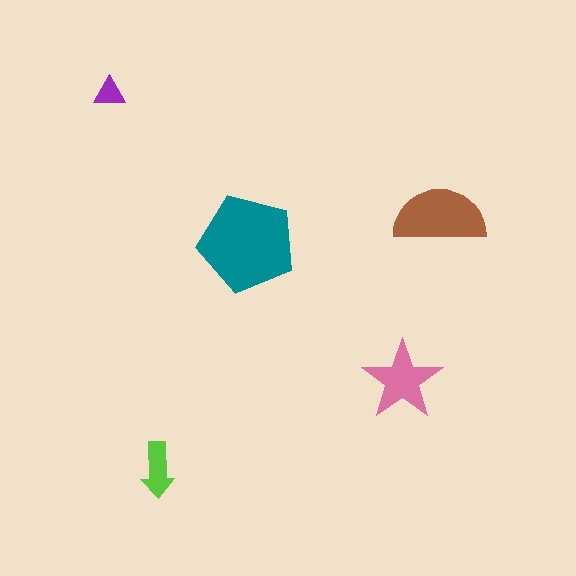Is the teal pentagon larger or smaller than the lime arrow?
Larger.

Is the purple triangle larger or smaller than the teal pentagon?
Smaller.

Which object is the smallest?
The purple triangle.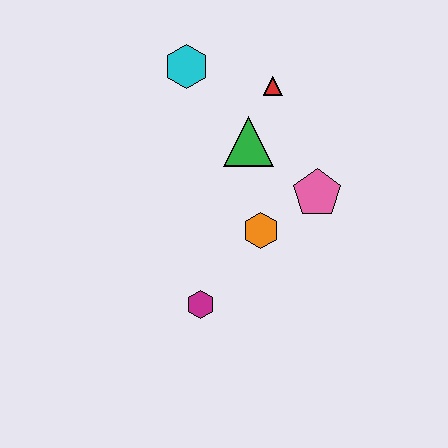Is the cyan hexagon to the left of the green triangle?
Yes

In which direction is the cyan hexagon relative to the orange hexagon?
The cyan hexagon is above the orange hexagon.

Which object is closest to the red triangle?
The green triangle is closest to the red triangle.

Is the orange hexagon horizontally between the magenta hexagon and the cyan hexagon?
No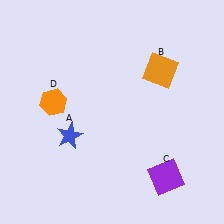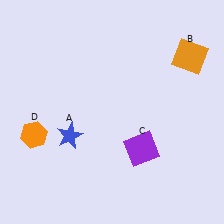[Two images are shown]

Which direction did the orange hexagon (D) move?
The orange hexagon (D) moved down.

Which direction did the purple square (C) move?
The purple square (C) moved up.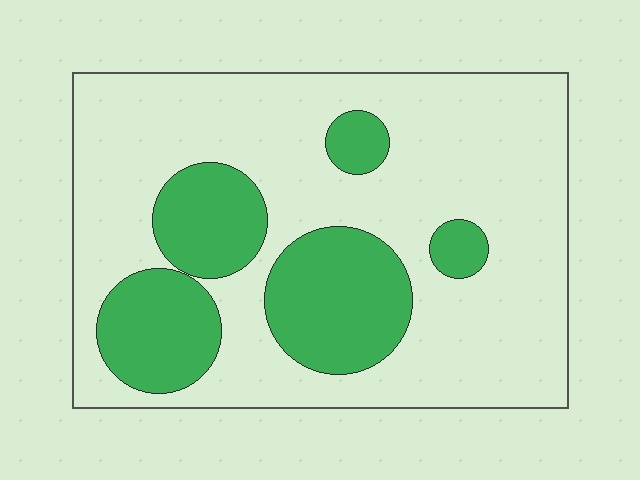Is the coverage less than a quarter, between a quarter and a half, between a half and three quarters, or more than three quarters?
Between a quarter and a half.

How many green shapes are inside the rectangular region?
5.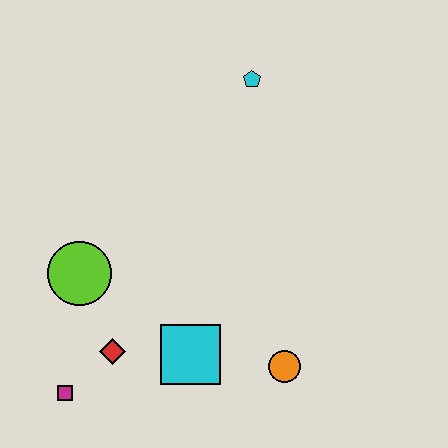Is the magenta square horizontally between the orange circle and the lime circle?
No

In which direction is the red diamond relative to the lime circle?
The red diamond is below the lime circle.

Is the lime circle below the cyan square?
No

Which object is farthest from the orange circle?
The cyan pentagon is farthest from the orange circle.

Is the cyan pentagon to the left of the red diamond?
No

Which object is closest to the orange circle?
The cyan square is closest to the orange circle.